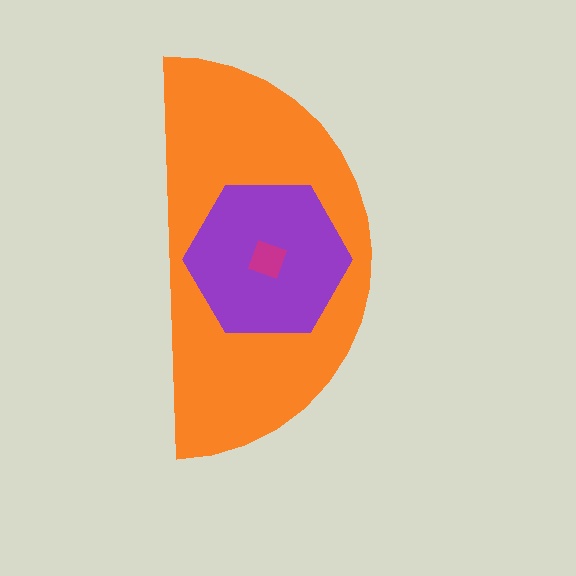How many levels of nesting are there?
3.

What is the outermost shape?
The orange semicircle.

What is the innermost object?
The magenta diamond.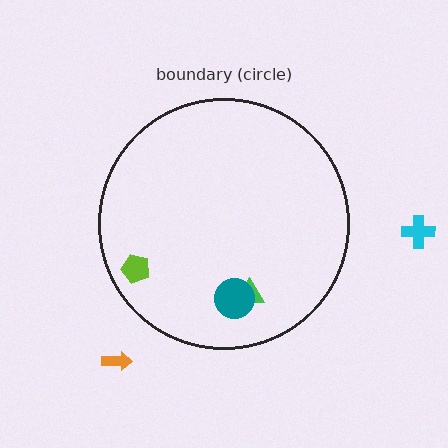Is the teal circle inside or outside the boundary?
Inside.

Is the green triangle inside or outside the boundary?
Inside.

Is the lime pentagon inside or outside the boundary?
Inside.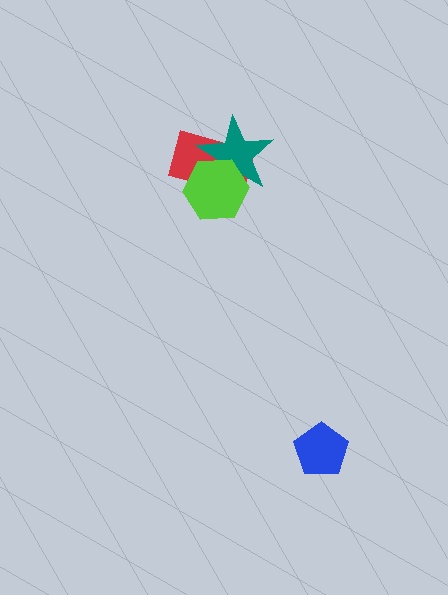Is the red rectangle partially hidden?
Yes, it is partially covered by another shape.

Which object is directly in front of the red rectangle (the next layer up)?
The teal star is directly in front of the red rectangle.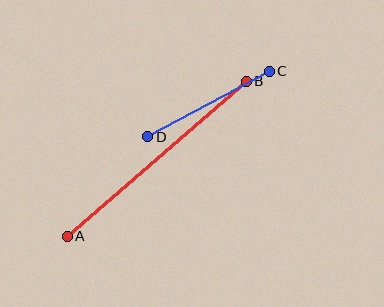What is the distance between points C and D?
The distance is approximately 138 pixels.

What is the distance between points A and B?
The distance is approximately 237 pixels.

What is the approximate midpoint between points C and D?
The midpoint is at approximately (208, 104) pixels.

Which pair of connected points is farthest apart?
Points A and B are farthest apart.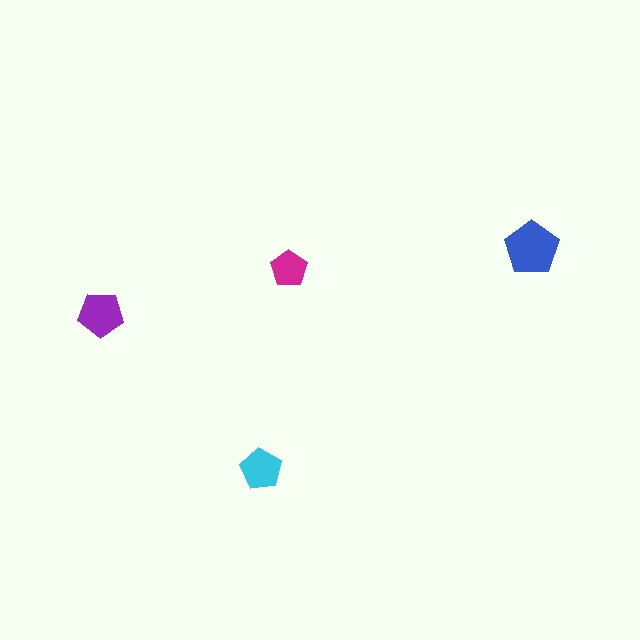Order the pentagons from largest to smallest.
the blue one, the purple one, the cyan one, the magenta one.